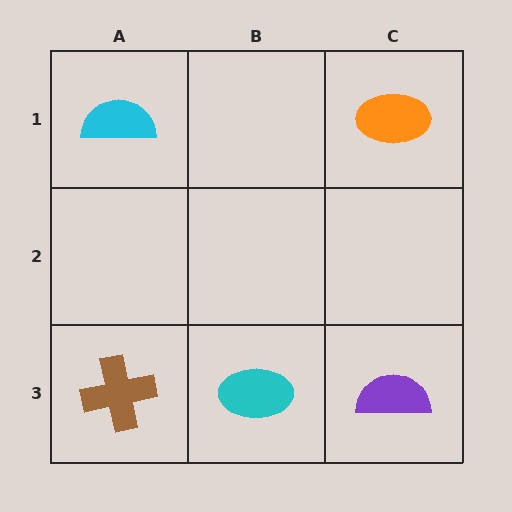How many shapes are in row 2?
0 shapes.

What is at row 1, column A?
A cyan semicircle.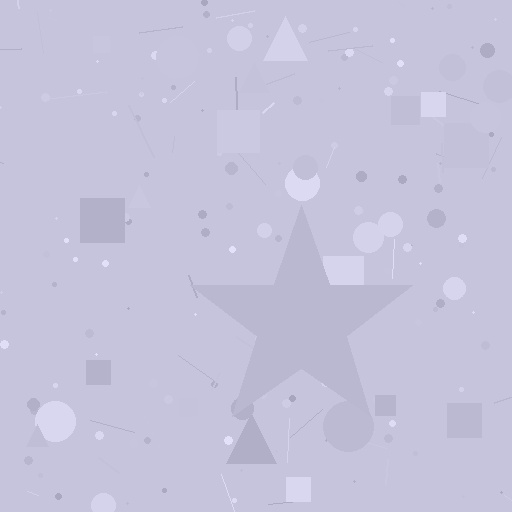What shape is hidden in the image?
A star is hidden in the image.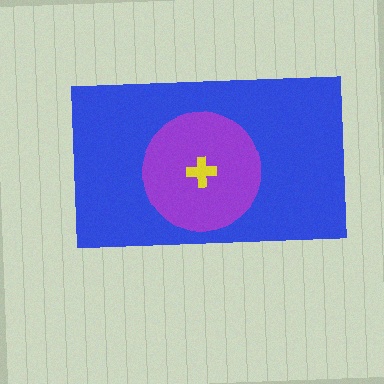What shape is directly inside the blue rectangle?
The purple circle.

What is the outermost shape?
The blue rectangle.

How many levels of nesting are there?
3.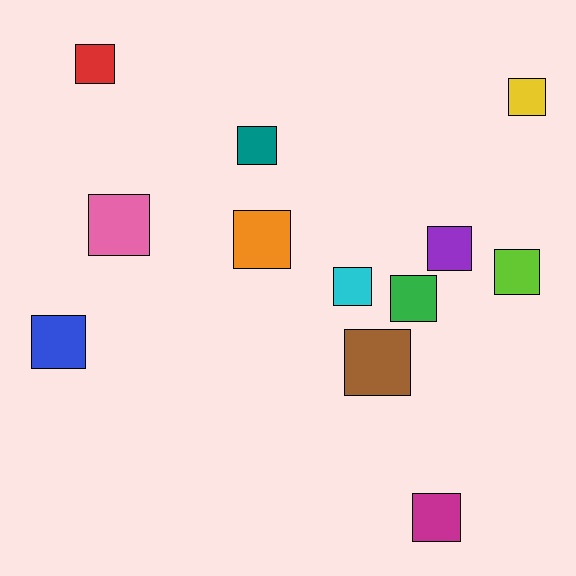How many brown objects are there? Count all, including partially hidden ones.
There is 1 brown object.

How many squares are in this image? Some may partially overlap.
There are 12 squares.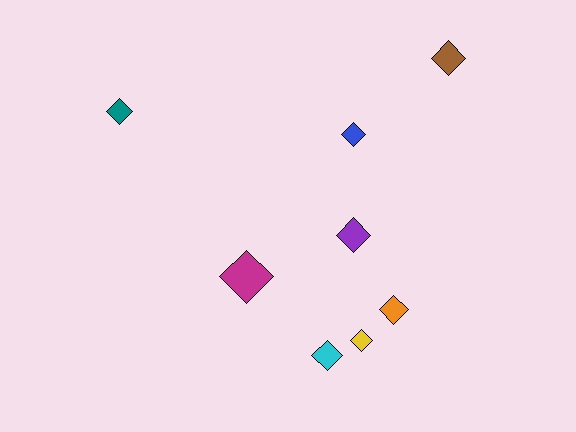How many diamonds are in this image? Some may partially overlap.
There are 8 diamonds.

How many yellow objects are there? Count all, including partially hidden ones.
There is 1 yellow object.